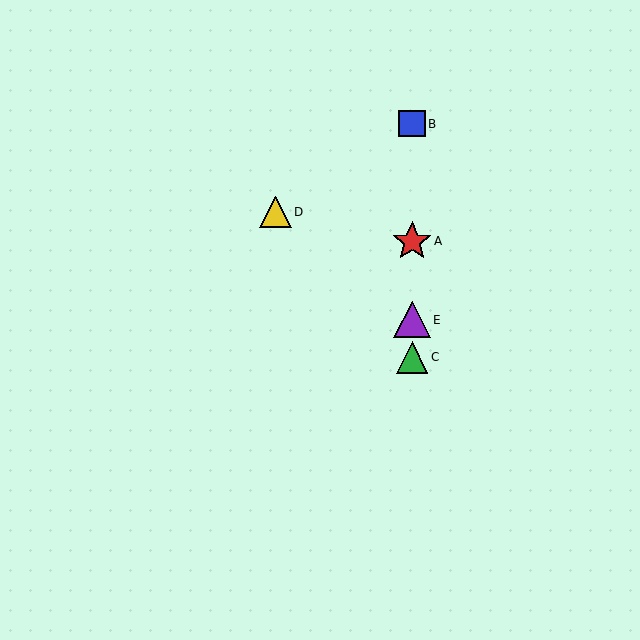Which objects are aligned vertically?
Objects A, B, C, E are aligned vertically.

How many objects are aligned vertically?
4 objects (A, B, C, E) are aligned vertically.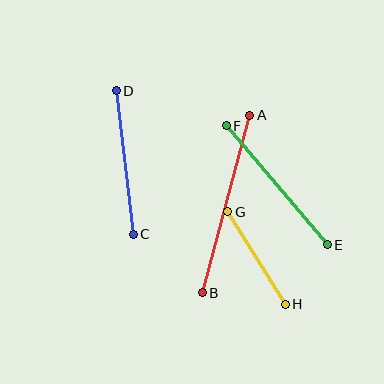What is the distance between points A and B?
The distance is approximately 184 pixels.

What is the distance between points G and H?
The distance is approximately 109 pixels.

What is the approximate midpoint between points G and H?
The midpoint is at approximately (257, 258) pixels.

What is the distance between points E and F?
The distance is approximately 156 pixels.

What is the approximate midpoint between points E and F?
The midpoint is at approximately (277, 185) pixels.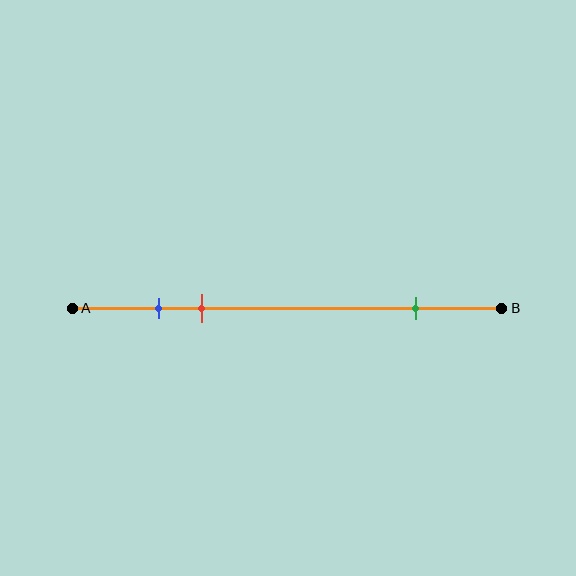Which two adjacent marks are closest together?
The blue and red marks are the closest adjacent pair.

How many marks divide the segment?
There are 3 marks dividing the segment.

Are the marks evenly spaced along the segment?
No, the marks are not evenly spaced.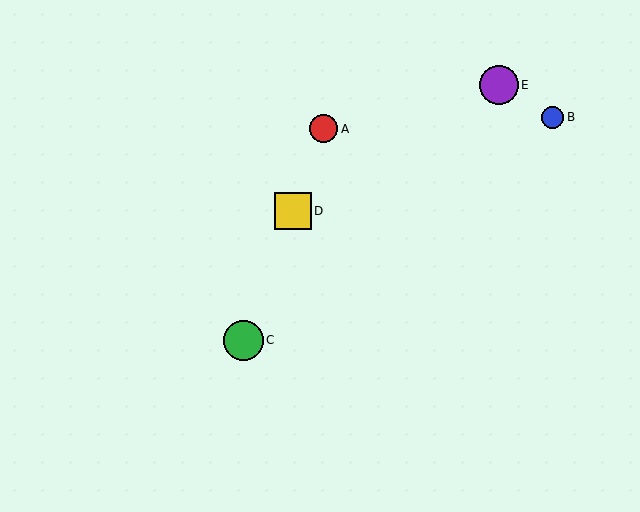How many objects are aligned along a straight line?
3 objects (A, C, D) are aligned along a straight line.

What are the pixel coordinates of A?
Object A is at (324, 129).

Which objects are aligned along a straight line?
Objects A, C, D are aligned along a straight line.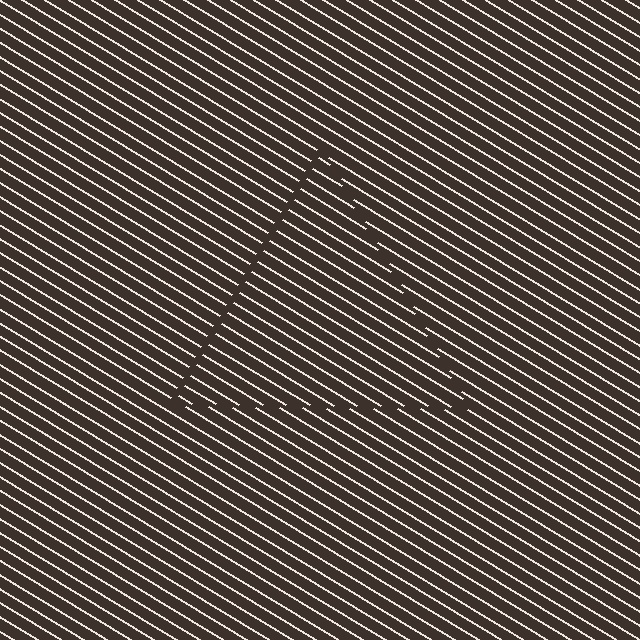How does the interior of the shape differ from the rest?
The interior of the shape contains the same grating, shifted by half a period — the contour is defined by the phase discontinuity where line-ends from the inner and outer gratings abut.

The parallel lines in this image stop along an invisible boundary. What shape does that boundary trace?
An illusory triangle. The interior of the shape contains the same grating, shifted by half a period — the contour is defined by the phase discontinuity where line-ends from the inner and outer gratings abut.